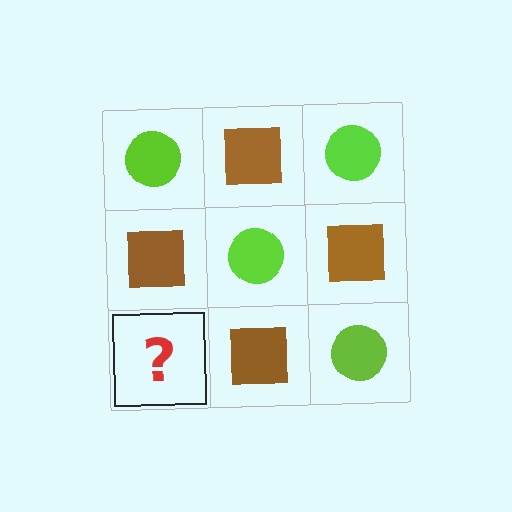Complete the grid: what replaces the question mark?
The question mark should be replaced with a lime circle.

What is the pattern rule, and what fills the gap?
The rule is that it alternates lime circle and brown square in a checkerboard pattern. The gap should be filled with a lime circle.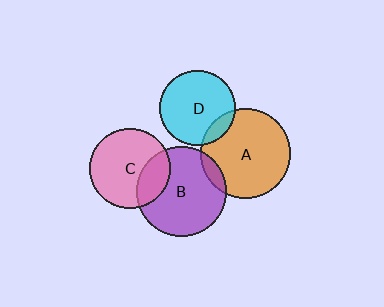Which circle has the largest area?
Circle A (orange).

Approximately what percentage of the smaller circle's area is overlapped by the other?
Approximately 15%.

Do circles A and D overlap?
Yes.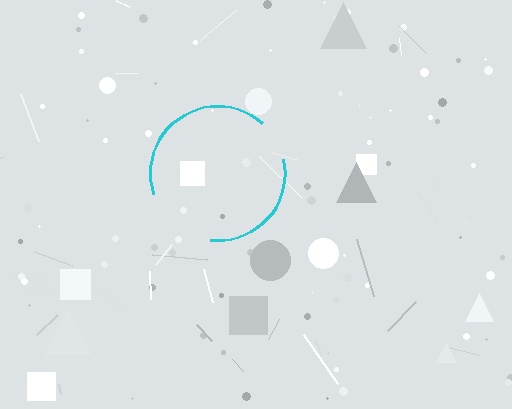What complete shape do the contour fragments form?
The contour fragments form a circle.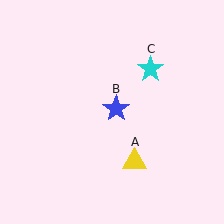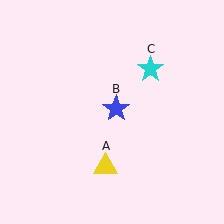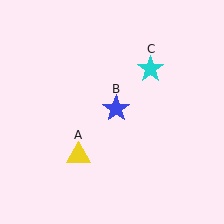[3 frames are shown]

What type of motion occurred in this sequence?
The yellow triangle (object A) rotated clockwise around the center of the scene.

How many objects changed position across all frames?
1 object changed position: yellow triangle (object A).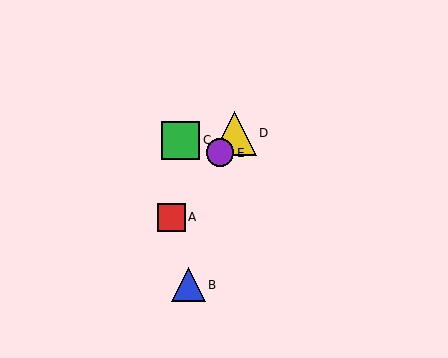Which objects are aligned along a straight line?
Objects A, D, E are aligned along a straight line.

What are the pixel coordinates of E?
Object E is at (220, 153).